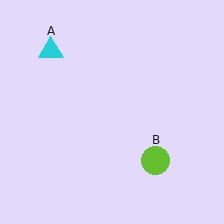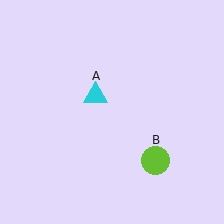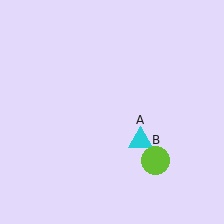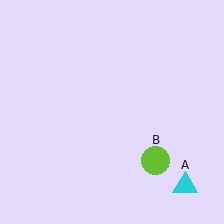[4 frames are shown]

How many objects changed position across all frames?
1 object changed position: cyan triangle (object A).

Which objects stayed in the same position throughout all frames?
Lime circle (object B) remained stationary.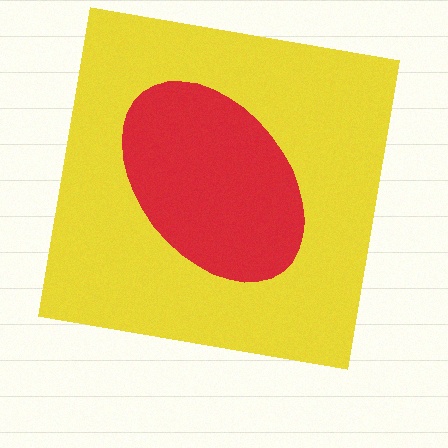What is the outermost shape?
The yellow square.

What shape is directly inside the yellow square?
The red ellipse.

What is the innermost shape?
The red ellipse.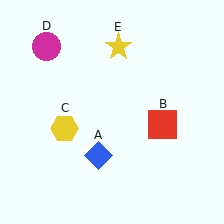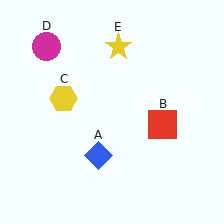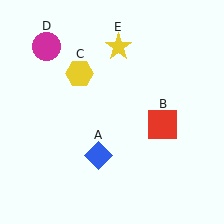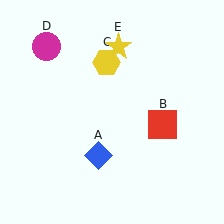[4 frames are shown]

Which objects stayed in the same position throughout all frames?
Blue diamond (object A) and red square (object B) and magenta circle (object D) and yellow star (object E) remained stationary.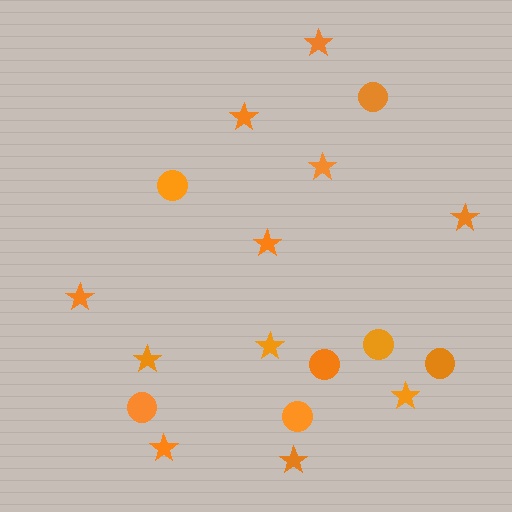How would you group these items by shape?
There are 2 groups: one group of circles (7) and one group of stars (11).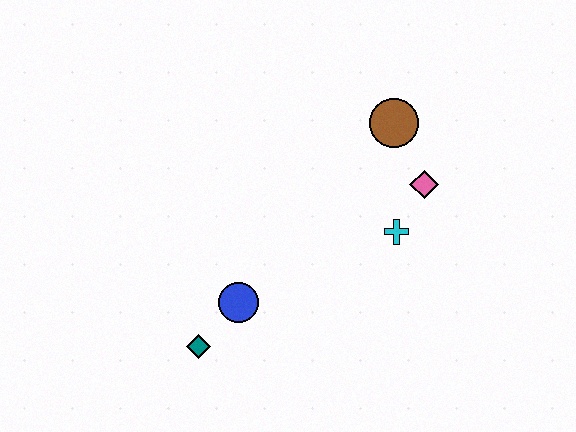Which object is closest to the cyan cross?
The pink diamond is closest to the cyan cross.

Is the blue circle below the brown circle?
Yes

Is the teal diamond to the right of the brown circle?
No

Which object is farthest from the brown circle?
The teal diamond is farthest from the brown circle.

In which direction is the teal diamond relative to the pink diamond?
The teal diamond is to the left of the pink diamond.